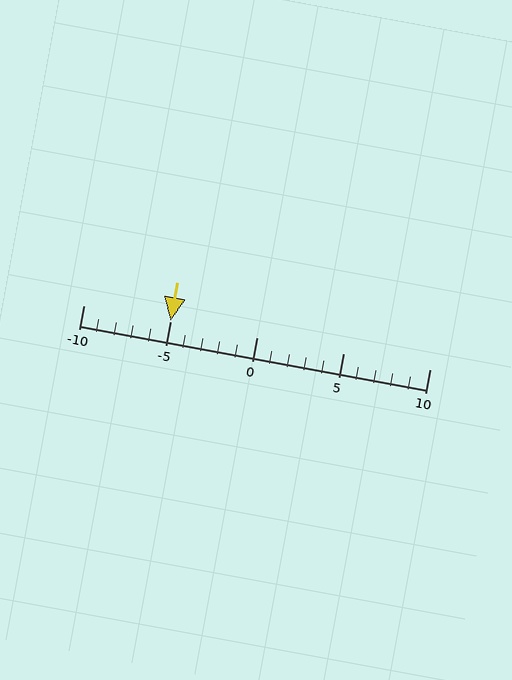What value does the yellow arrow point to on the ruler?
The yellow arrow points to approximately -5.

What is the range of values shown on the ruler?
The ruler shows values from -10 to 10.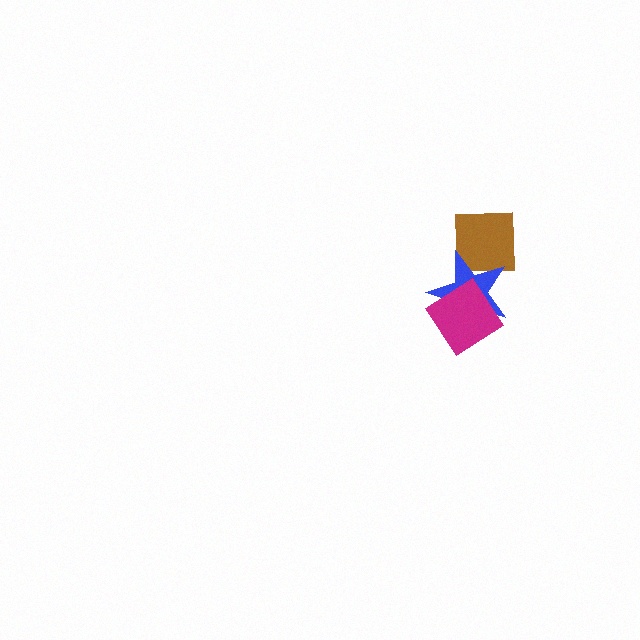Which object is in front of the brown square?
The blue star is in front of the brown square.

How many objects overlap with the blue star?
2 objects overlap with the blue star.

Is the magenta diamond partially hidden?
No, no other shape covers it.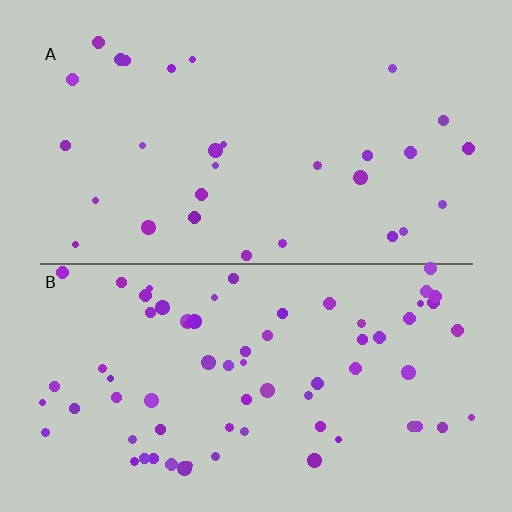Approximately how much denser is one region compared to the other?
Approximately 2.3× — region B over region A.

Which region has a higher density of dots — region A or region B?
B (the bottom).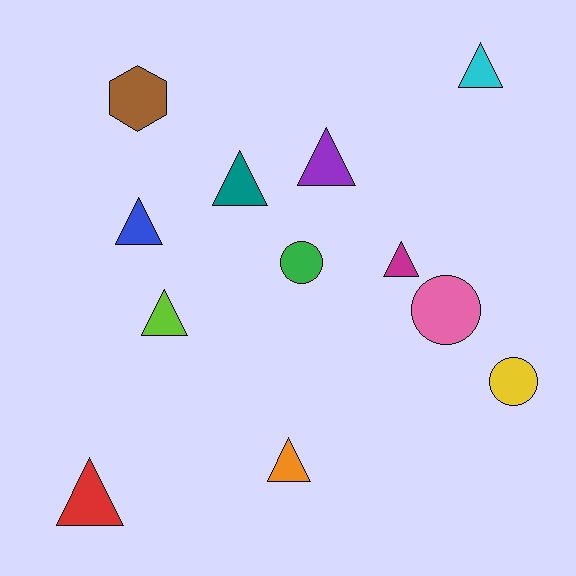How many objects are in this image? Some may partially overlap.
There are 12 objects.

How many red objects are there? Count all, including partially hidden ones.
There is 1 red object.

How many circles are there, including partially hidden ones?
There are 3 circles.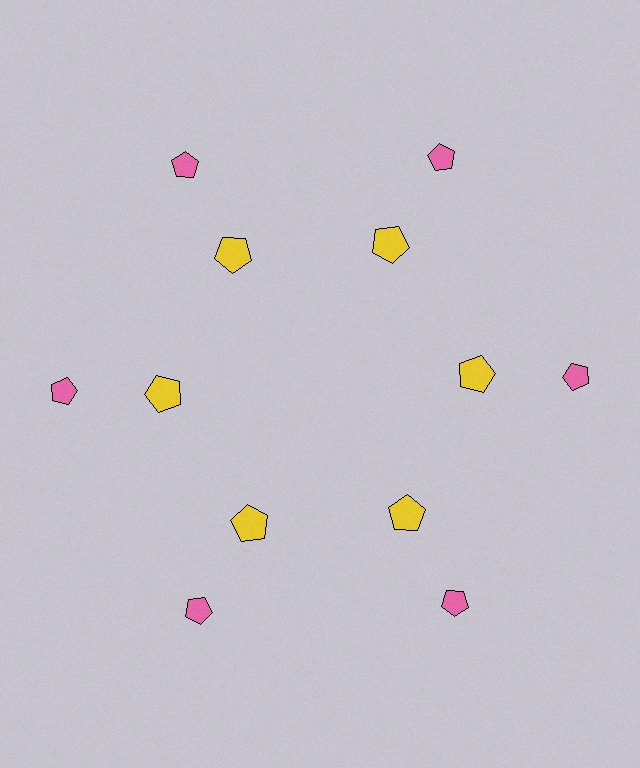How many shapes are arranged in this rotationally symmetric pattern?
There are 12 shapes, arranged in 6 groups of 2.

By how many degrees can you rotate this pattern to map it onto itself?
The pattern maps onto itself every 60 degrees of rotation.